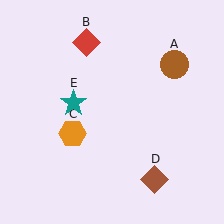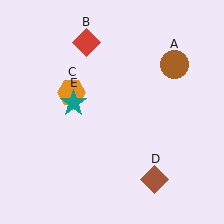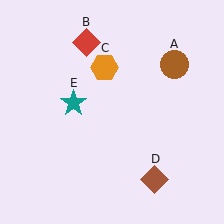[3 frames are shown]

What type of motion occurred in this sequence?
The orange hexagon (object C) rotated clockwise around the center of the scene.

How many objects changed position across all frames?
1 object changed position: orange hexagon (object C).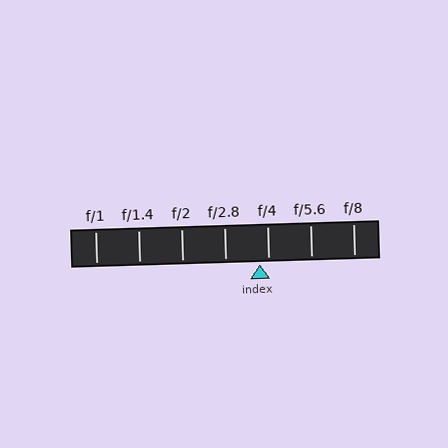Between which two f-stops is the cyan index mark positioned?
The index mark is between f/2.8 and f/4.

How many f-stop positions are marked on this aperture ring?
There are 7 f-stop positions marked.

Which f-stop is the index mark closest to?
The index mark is closest to f/4.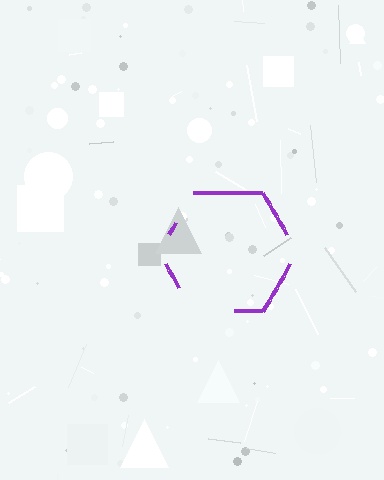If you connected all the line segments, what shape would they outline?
They would outline a hexagon.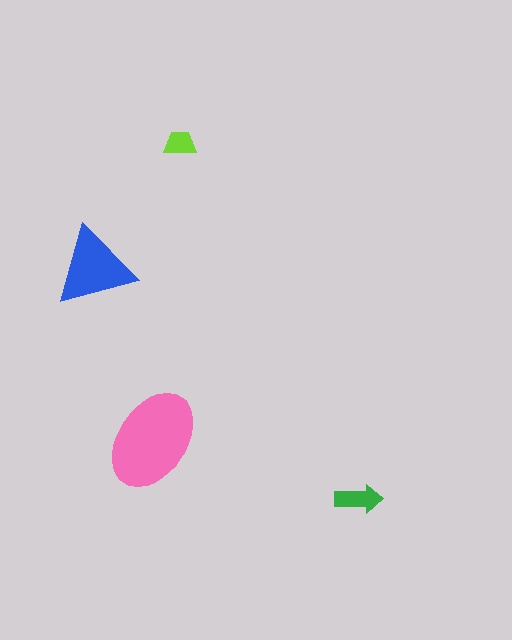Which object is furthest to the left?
The blue triangle is leftmost.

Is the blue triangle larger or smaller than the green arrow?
Larger.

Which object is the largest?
The pink ellipse.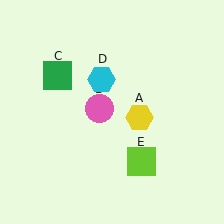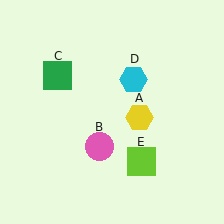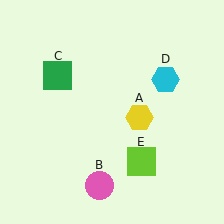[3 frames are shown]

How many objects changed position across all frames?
2 objects changed position: pink circle (object B), cyan hexagon (object D).